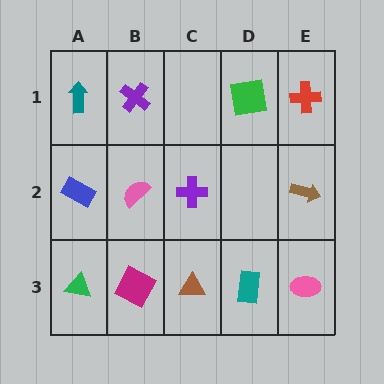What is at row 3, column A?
A green triangle.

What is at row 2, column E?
A brown arrow.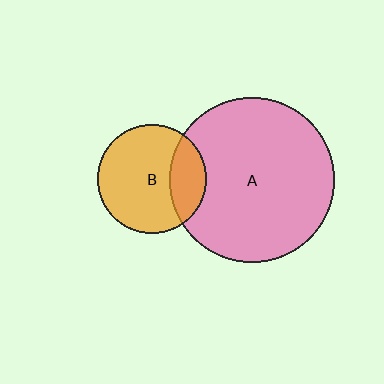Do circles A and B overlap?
Yes.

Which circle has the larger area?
Circle A (pink).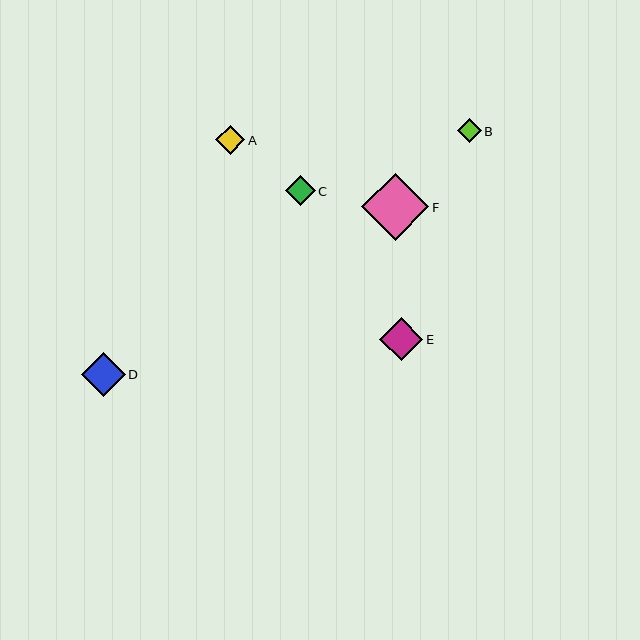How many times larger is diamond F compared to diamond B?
Diamond F is approximately 2.8 times the size of diamond B.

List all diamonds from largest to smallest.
From largest to smallest: F, D, E, C, A, B.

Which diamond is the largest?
Diamond F is the largest with a size of approximately 67 pixels.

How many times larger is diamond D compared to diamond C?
Diamond D is approximately 1.4 times the size of diamond C.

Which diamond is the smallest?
Diamond B is the smallest with a size of approximately 24 pixels.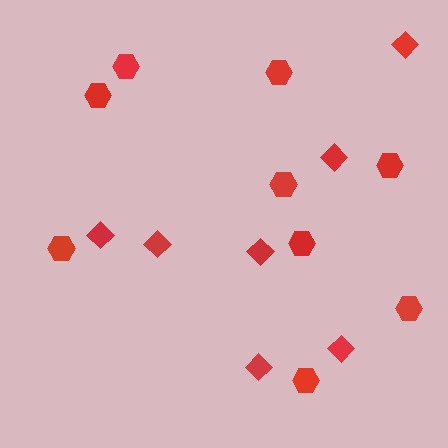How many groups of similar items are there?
There are 2 groups: one group of diamonds (7) and one group of hexagons (9).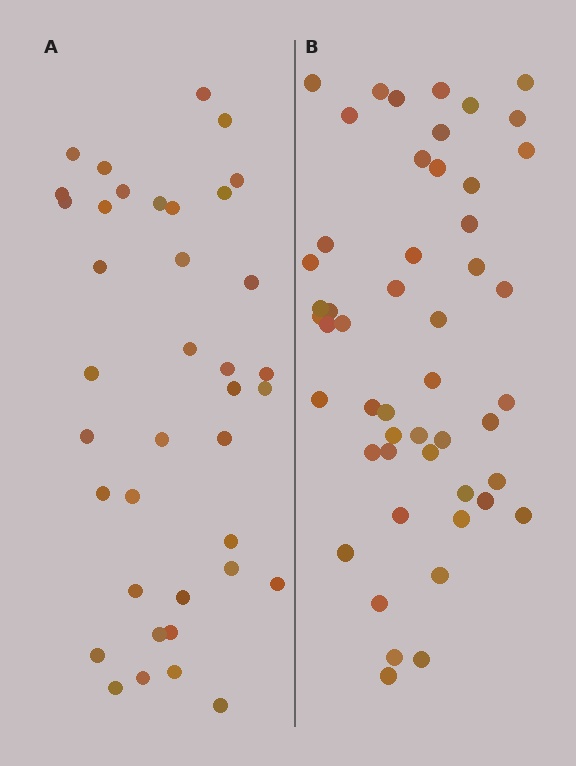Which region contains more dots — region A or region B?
Region B (the right region) has more dots.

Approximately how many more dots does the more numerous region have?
Region B has roughly 12 or so more dots than region A.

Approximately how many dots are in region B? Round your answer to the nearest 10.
About 50 dots.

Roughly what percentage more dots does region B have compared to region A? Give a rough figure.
About 30% more.